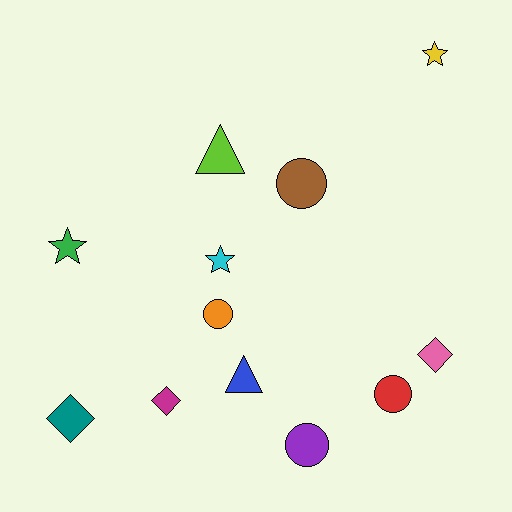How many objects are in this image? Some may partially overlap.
There are 12 objects.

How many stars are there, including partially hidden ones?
There are 3 stars.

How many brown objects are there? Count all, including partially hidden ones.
There is 1 brown object.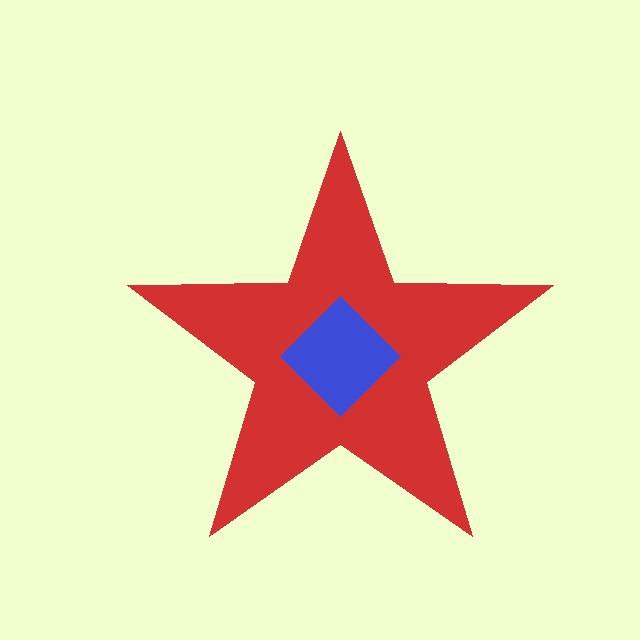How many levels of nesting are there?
2.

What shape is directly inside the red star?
The blue diamond.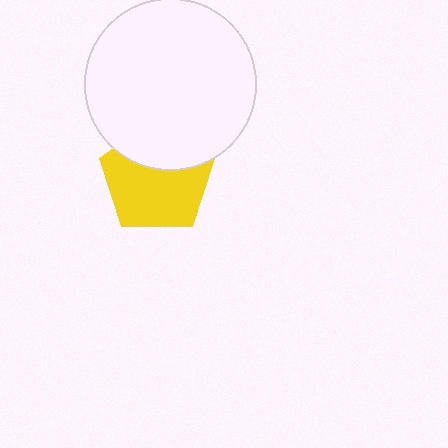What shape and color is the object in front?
The object in front is a white circle.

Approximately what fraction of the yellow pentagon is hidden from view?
Roughly 35% of the yellow pentagon is hidden behind the white circle.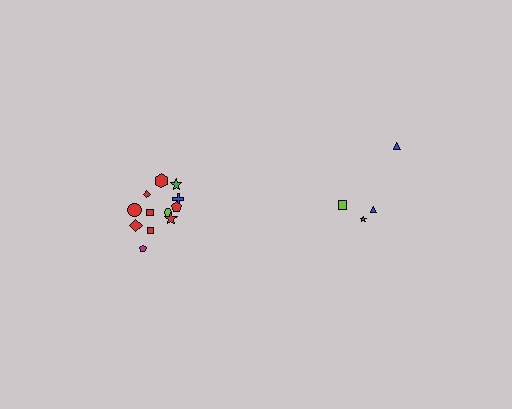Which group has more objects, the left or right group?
The left group.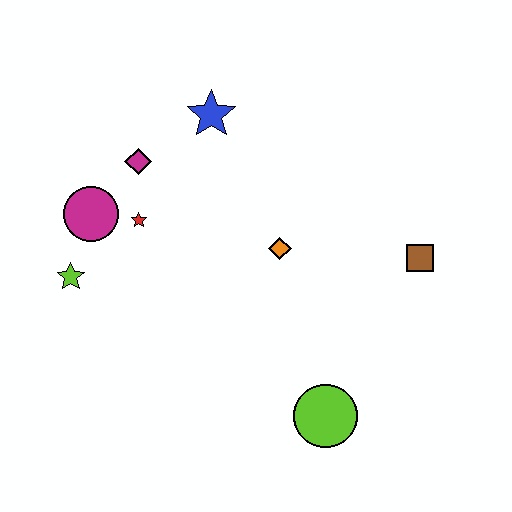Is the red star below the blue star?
Yes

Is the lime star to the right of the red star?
No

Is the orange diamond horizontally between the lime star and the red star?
No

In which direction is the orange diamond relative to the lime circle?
The orange diamond is above the lime circle.